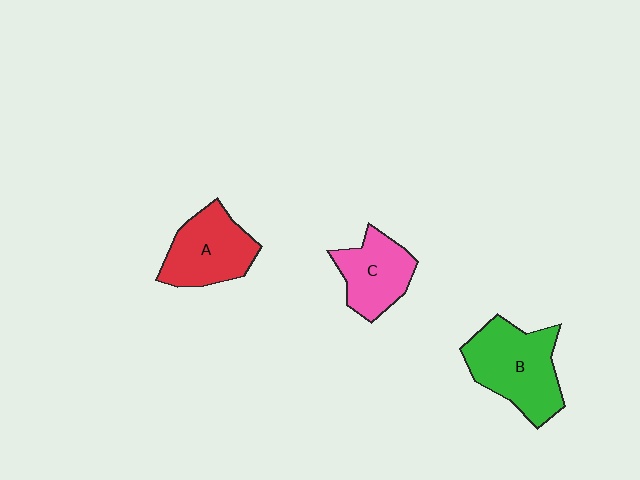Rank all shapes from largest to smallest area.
From largest to smallest: B (green), A (red), C (pink).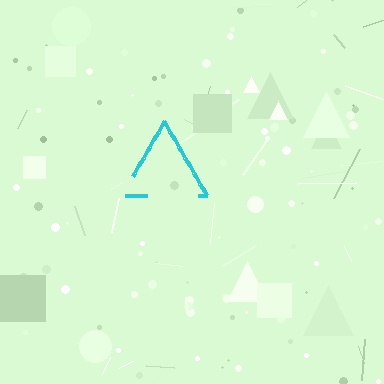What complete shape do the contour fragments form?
The contour fragments form a triangle.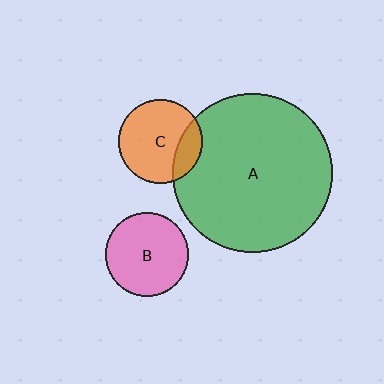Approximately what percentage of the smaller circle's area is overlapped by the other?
Approximately 20%.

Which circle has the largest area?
Circle A (green).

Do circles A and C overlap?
Yes.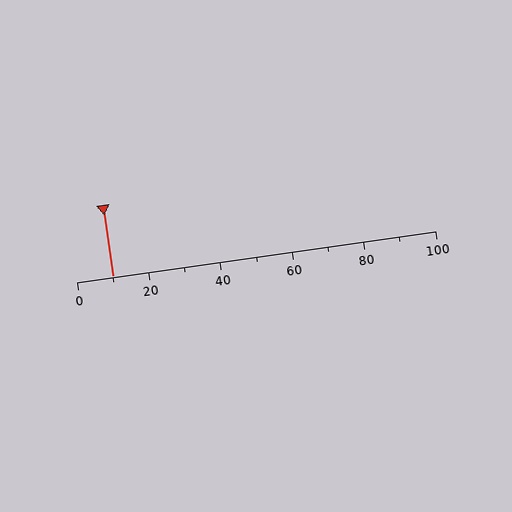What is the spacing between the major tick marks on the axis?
The major ticks are spaced 20 apart.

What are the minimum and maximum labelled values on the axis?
The axis runs from 0 to 100.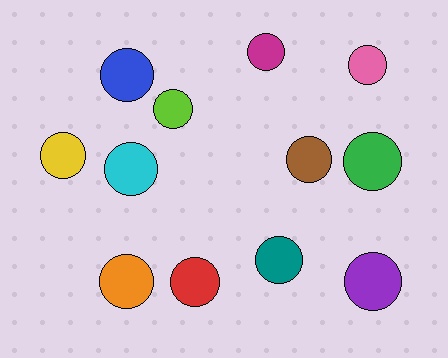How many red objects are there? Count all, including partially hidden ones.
There is 1 red object.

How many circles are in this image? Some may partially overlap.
There are 12 circles.